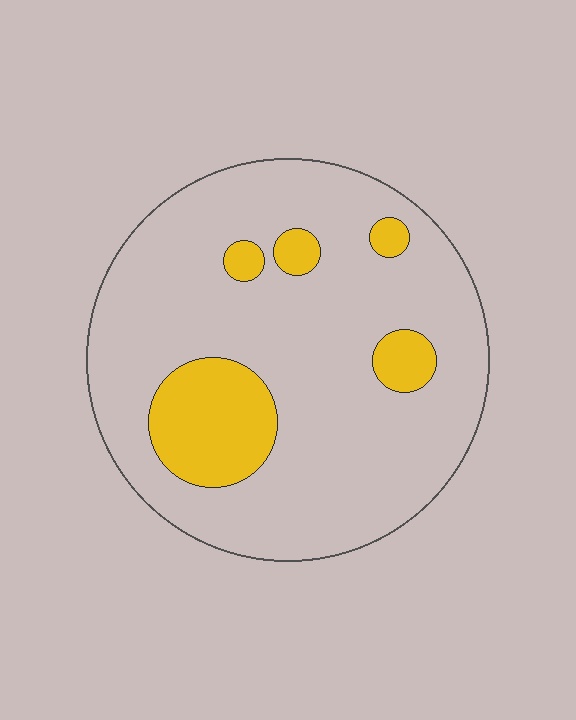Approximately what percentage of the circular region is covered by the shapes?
Approximately 15%.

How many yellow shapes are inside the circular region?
5.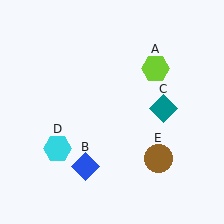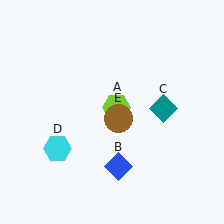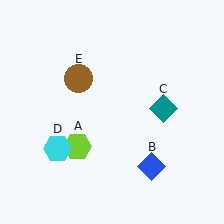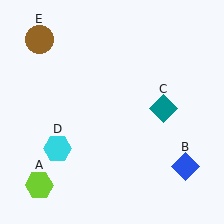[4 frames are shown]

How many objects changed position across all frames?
3 objects changed position: lime hexagon (object A), blue diamond (object B), brown circle (object E).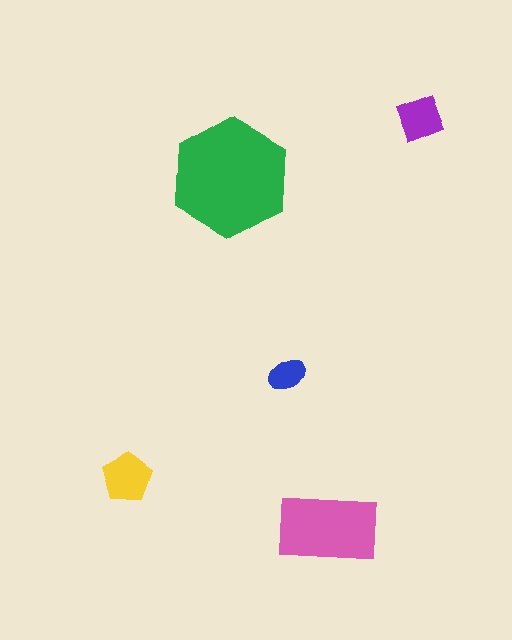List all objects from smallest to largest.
The blue ellipse, the purple square, the yellow pentagon, the pink rectangle, the green hexagon.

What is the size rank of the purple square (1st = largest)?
4th.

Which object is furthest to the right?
The purple square is rightmost.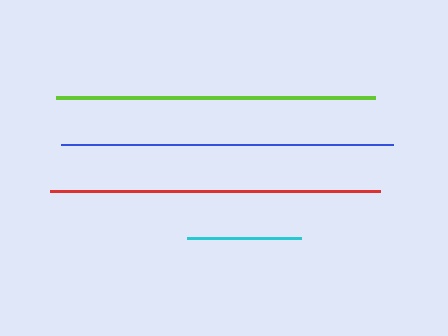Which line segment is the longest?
The blue line is the longest at approximately 332 pixels.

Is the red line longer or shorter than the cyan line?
The red line is longer than the cyan line.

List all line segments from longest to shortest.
From longest to shortest: blue, red, lime, cyan.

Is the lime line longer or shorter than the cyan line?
The lime line is longer than the cyan line.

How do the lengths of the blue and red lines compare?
The blue and red lines are approximately the same length.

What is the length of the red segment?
The red segment is approximately 330 pixels long.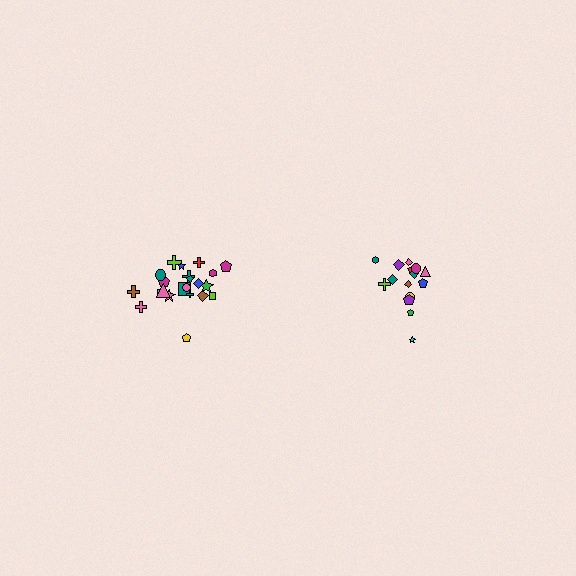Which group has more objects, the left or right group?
The left group.